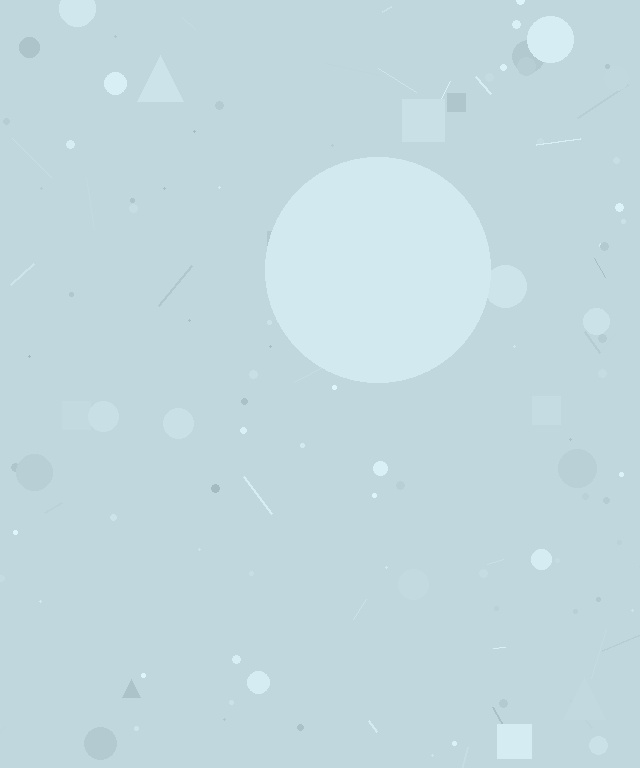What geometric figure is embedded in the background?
A circle is embedded in the background.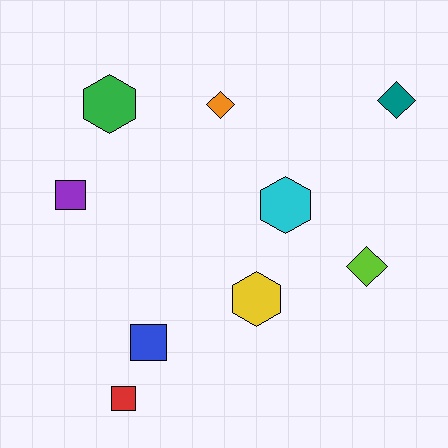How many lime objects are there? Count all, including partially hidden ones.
There is 1 lime object.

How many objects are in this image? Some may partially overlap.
There are 9 objects.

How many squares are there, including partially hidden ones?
There are 3 squares.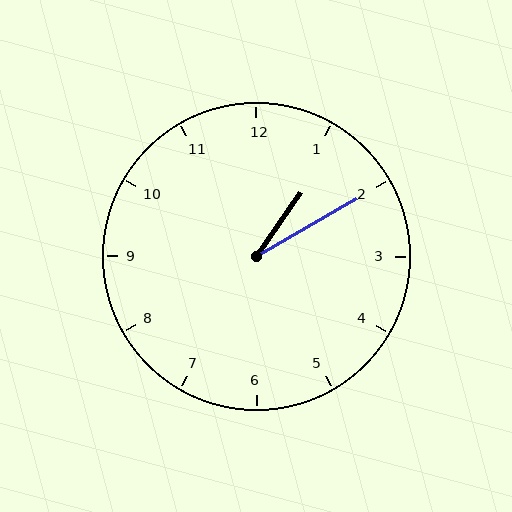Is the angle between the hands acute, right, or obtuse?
It is acute.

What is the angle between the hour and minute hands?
Approximately 25 degrees.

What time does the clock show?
1:10.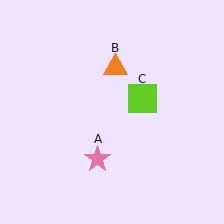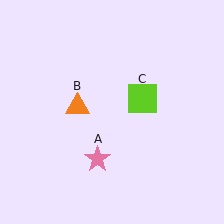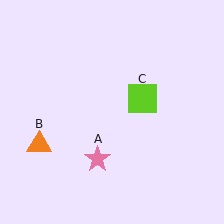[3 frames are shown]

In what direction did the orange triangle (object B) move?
The orange triangle (object B) moved down and to the left.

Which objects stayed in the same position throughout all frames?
Pink star (object A) and lime square (object C) remained stationary.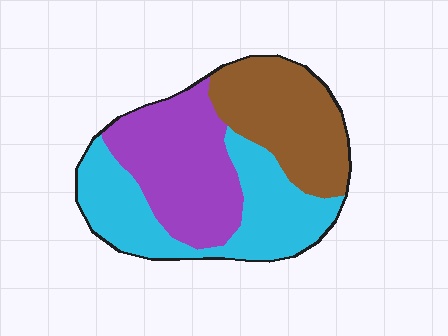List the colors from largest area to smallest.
From largest to smallest: cyan, purple, brown.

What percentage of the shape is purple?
Purple covers 34% of the shape.